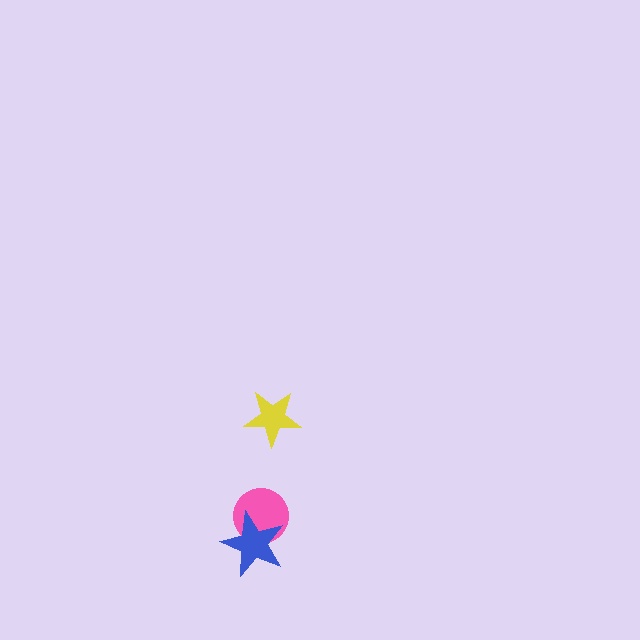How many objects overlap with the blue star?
1 object overlaps with the blue star.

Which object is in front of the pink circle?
The blue star is in front of the pink circle.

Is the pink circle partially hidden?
Yes, it is partially covered by another shape.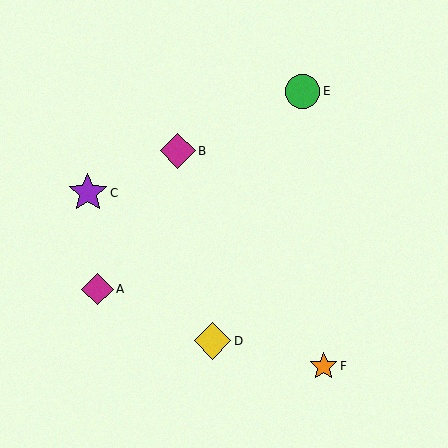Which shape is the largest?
The purple star (labeled C) is the largest.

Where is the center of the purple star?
The center of the purple star is at (88, 193).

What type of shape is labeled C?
Shape C is a purple star.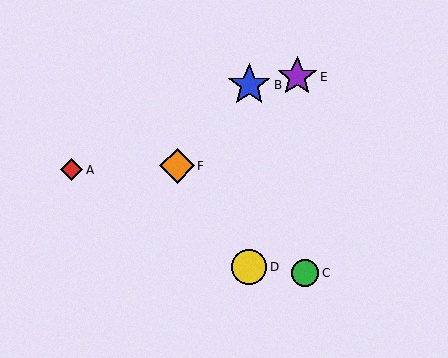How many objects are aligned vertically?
2 objects (B, D) are aligned vertically.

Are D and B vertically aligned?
Yes, both are at x≈249.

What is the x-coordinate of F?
Object F is at x≈177.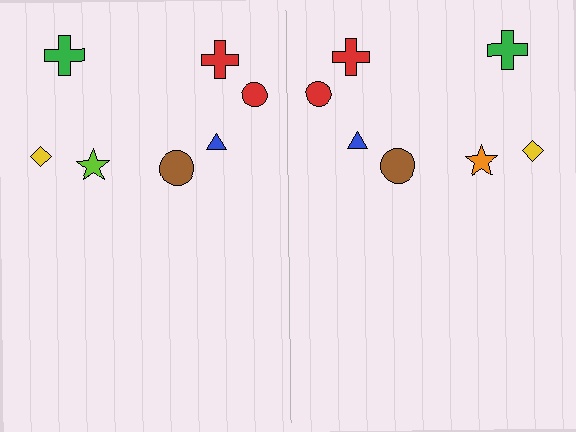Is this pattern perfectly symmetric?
No, the pattern is not perfectly symmetric. The orange star on the right side breaks the symmetry — its mirror counterpart is lime.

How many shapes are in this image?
There are 14 shapes in this image.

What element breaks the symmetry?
The orange star on the right side breaks the symmetry — its mirror counterpart is lime.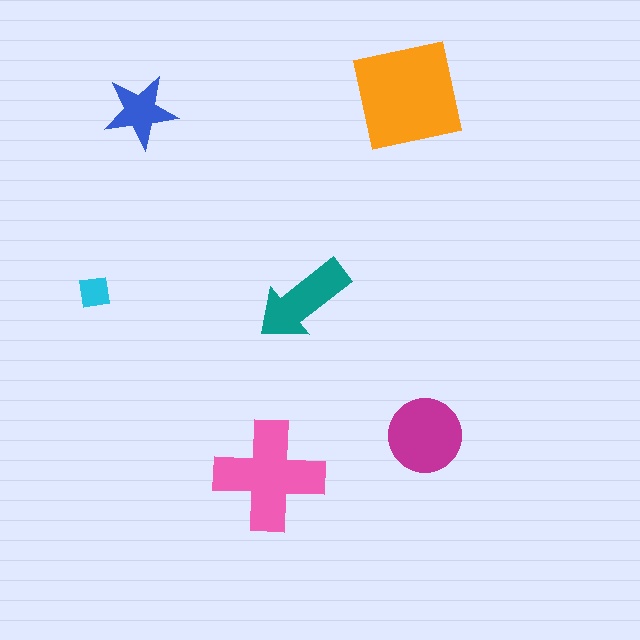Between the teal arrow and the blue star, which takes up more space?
The teal arrow.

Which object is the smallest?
The cyan square.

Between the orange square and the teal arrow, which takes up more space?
The orange square.